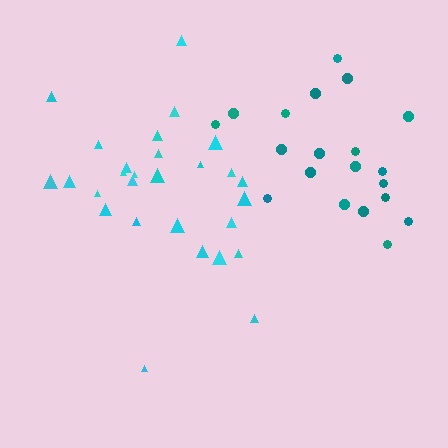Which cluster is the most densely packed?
Teal.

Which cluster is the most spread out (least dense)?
Cyan.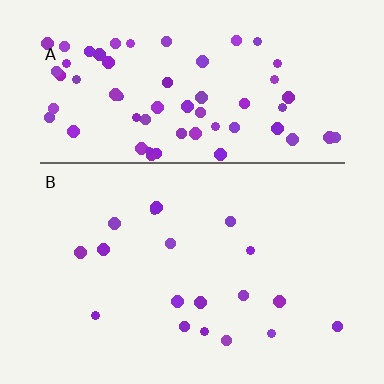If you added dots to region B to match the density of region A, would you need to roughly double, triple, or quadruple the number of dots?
Approximately quadruple.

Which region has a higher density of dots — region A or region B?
A (the top).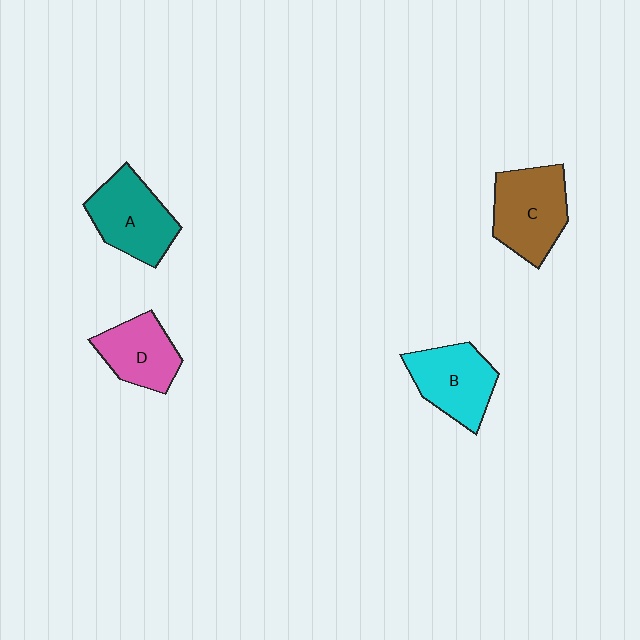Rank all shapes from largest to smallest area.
From largest to smallest: C (brown), A (teal), B (cyan), D (pink).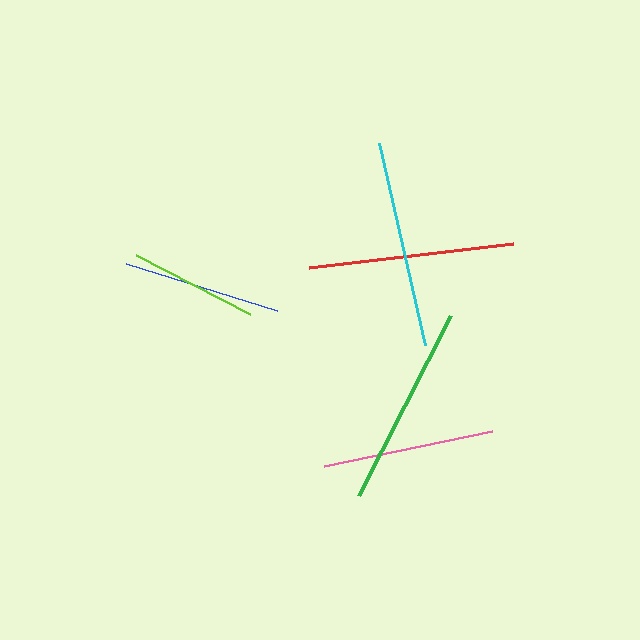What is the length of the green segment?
The green segment is approximately 202 pixels long.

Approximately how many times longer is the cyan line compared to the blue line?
The cyan line is approximately 1.3 times the length of the blue line.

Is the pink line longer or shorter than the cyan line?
The cyan line is longer than the pink line.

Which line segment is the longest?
The cyan line is the longest at approximately 207 pixels.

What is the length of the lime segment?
The lime segment is approximately 129 pixels long.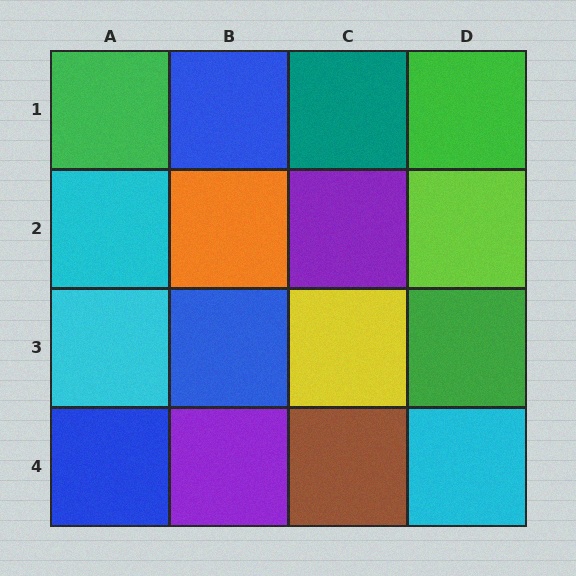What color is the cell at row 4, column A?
Blue.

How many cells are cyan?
3 cells are cyan.